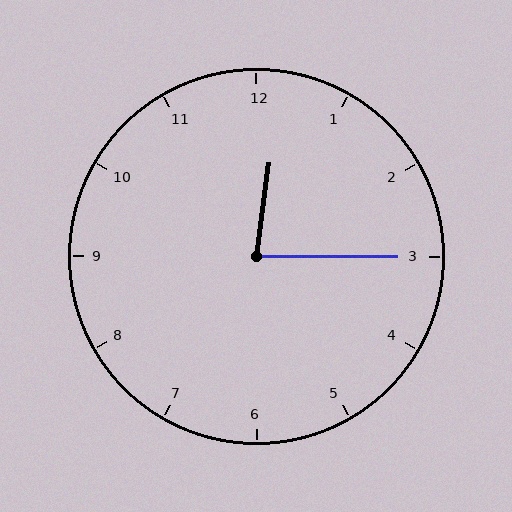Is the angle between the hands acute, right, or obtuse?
It is acute.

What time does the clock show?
12:15.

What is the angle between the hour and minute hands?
Approximately 82 degrees.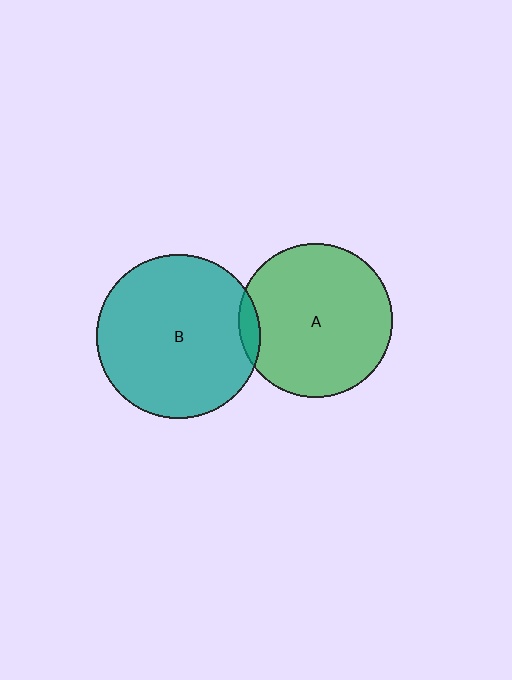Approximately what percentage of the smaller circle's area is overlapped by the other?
Approximately 5%.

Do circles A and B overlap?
Yes.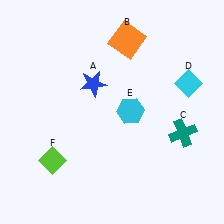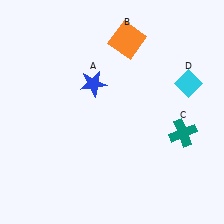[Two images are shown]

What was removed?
The cyan hexagon (E), the lime diamond (F) were removed in Image 2.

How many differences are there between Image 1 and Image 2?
There are 2 differences between the two images.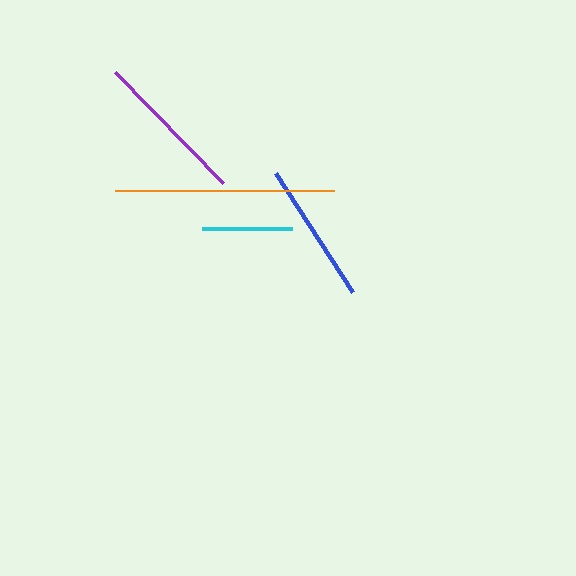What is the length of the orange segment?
The orange segment is approximately 219 pixels long.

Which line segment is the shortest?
The cyan line is the shortest at approximately 90 pixels.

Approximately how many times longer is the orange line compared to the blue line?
The orange line is approximately 1.5 times the length of the blue line.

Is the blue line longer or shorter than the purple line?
The purple line is longer than the blue line.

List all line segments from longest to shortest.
From longest to shortest: orange, purple, blue, cyan.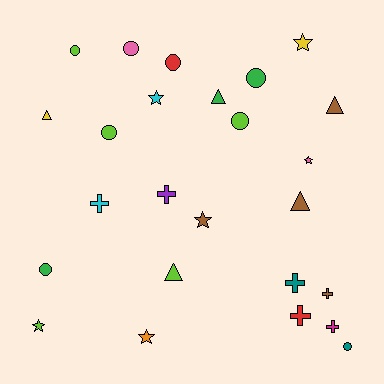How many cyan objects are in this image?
There are 2 cyan objects.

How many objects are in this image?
There are 25 objects.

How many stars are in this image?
There are 6 stars.